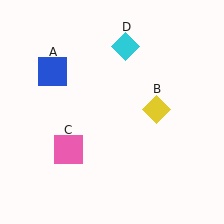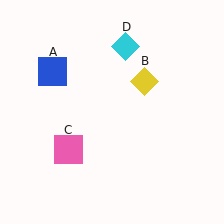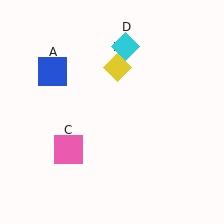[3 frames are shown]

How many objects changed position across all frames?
1 object changed position: yellow diamond (object B).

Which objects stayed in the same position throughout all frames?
Blue square (object A) and pink square (object C) and cyan diamond (object D) remained stationary.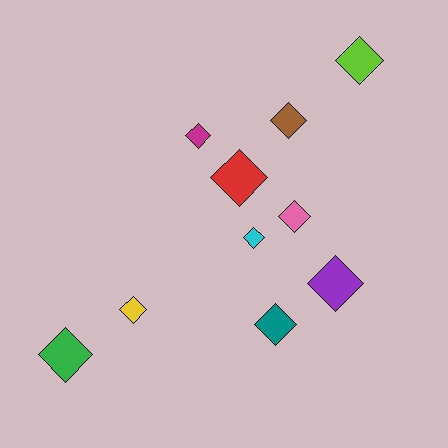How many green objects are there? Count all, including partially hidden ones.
There is 1 green object.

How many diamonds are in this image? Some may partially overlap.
There are 10 diamonds.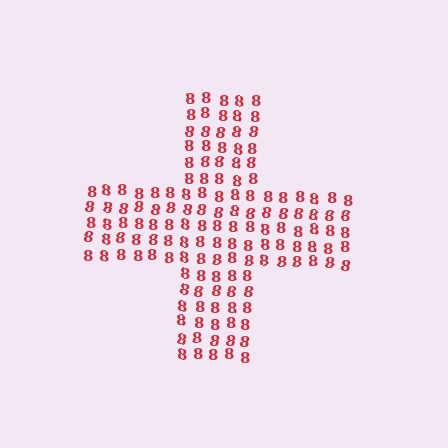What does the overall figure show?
The overall figure shows a cross.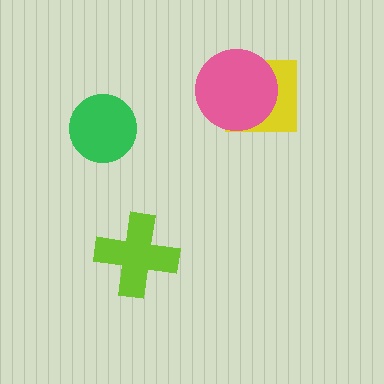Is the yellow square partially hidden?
Yes, it is partially covered by another shape.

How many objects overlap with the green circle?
0 objects overlap with the green circle.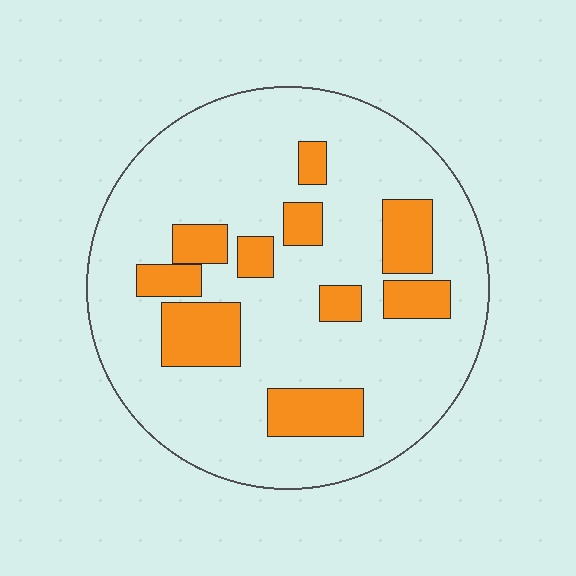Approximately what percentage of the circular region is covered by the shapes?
Approximately 20%.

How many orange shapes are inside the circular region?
10.